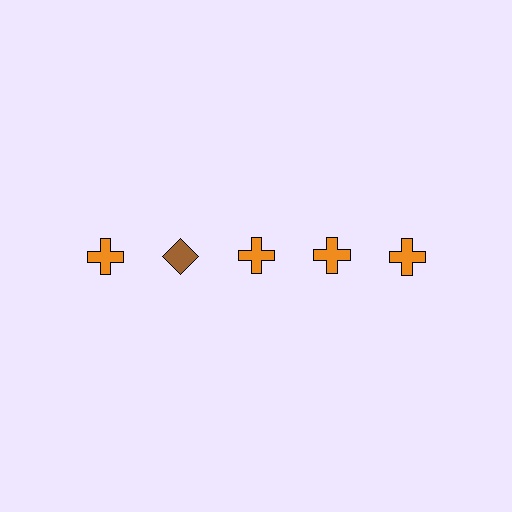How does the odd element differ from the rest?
It differs in both color (brown instead of orange) and shape (diamond instead of cross).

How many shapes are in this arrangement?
There are 5 shapes arranged in a grid pattern.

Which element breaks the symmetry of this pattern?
The brown diamond in the top row, second from left column breaks the symmetry. All other shapes are orange crosses.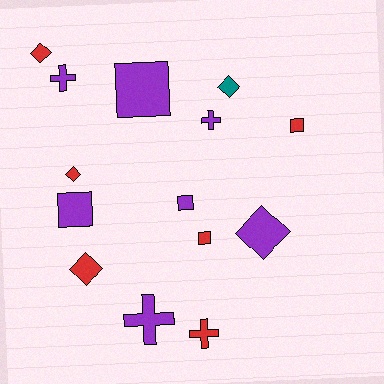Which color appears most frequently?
Purple, with 7 objects.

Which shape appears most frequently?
Square, with 5 objects.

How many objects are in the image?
There are 14 objects.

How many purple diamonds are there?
There is 1 purple diamond.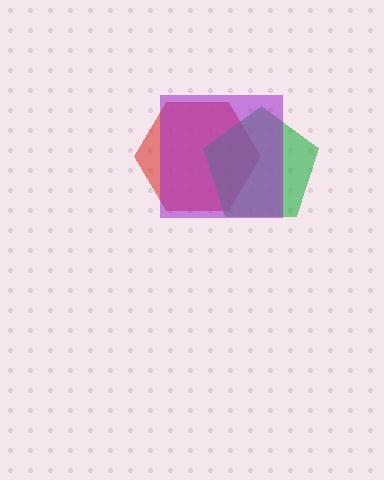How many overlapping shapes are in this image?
There are 3 overlapping shapes in the image.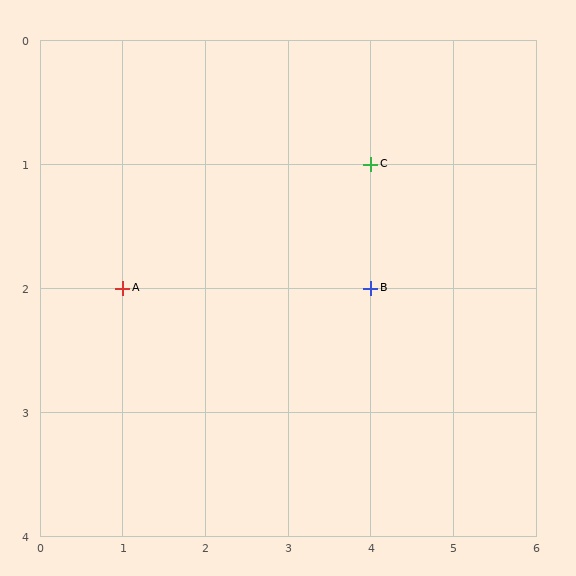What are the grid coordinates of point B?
Point B is at grid coordinates (4, 2).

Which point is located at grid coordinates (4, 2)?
Point B is at (4, 2).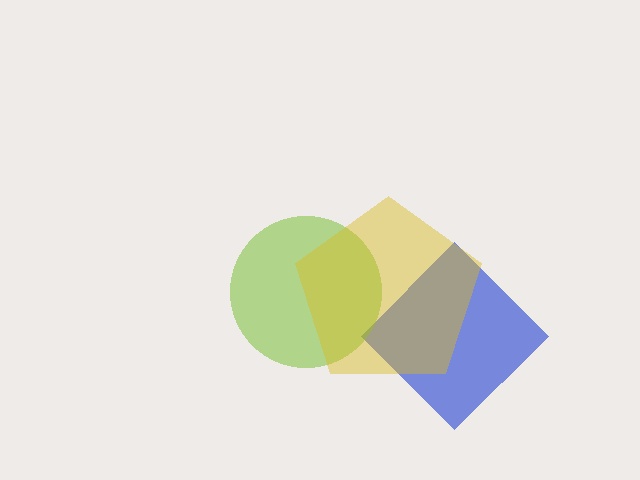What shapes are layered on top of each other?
The layered shapes are: a blue diamond, a lime circle, a yellow pentagon.